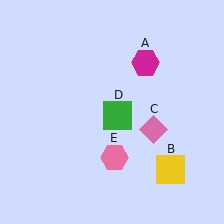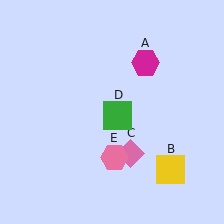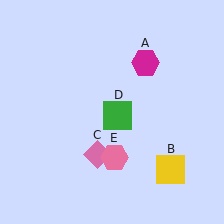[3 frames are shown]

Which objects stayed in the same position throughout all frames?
Magenta hexagon (object A) and yellow square (object B) and green square (object D) and pink hexagon (object E) remained stationary.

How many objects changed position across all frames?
1 object changed position: pink diamond (object C).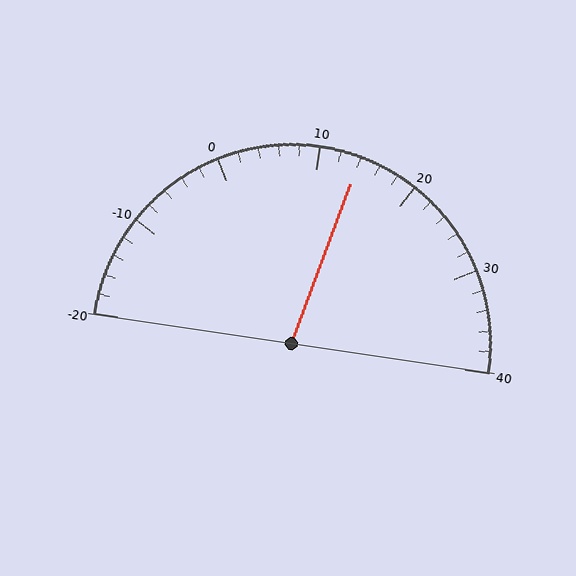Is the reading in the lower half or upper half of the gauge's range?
The reading is in the upper half of the range (-20 to 40).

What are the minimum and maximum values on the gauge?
The gauge ranges from -20 to 40.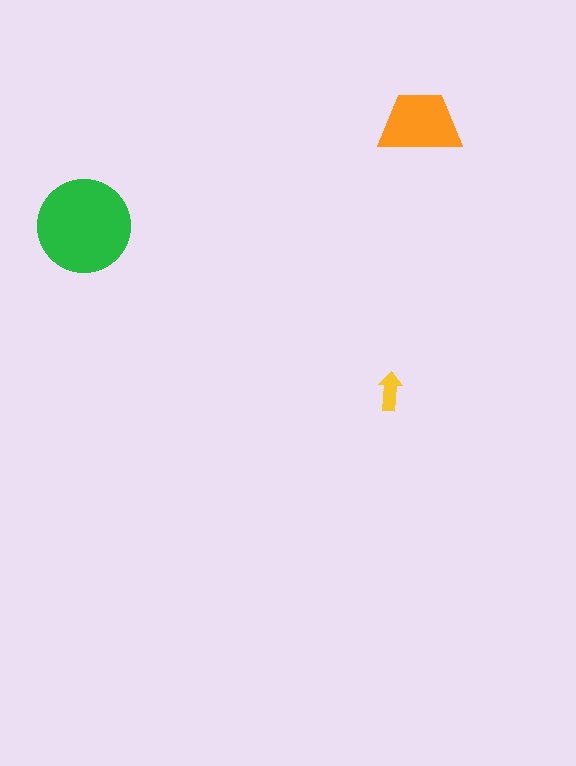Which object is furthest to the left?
The green circle is leftmost.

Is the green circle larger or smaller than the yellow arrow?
Larger.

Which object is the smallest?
The yellow arrow.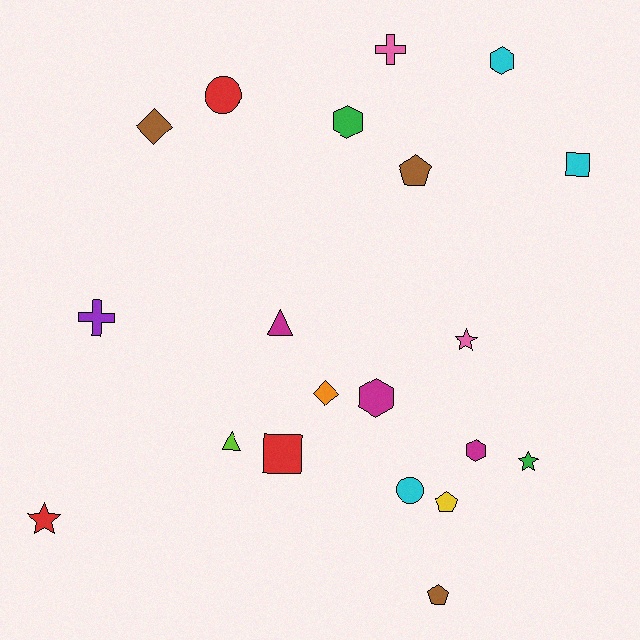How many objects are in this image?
There are 20 objects.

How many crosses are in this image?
There are 2 crosses.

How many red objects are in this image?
There are 3 red objects.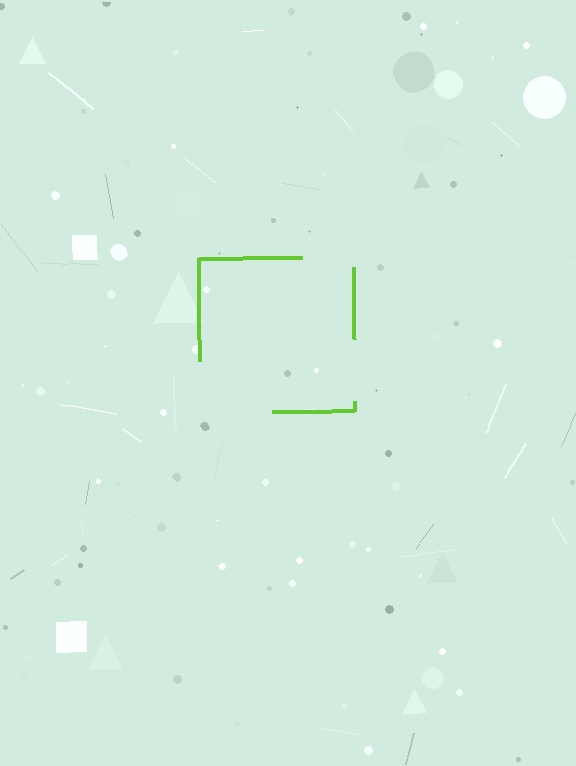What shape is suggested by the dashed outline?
The dashed outline suggests a square.